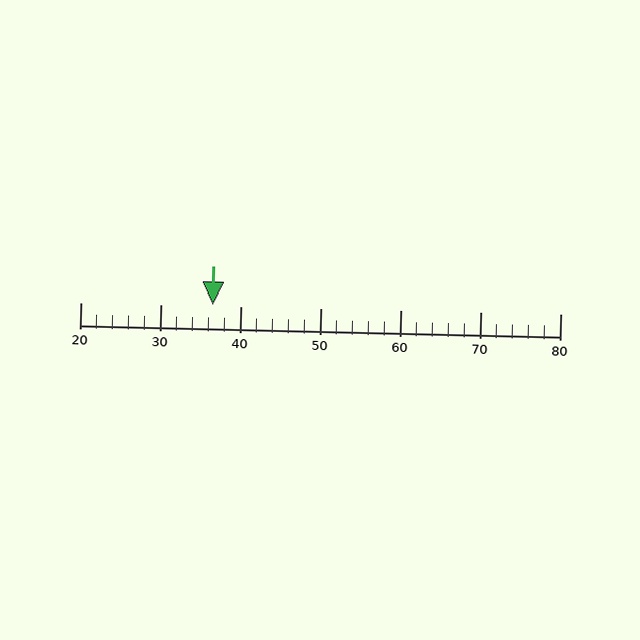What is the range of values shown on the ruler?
The ruler shows values from 20 to 80.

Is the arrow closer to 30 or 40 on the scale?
The arrow is closer to 40.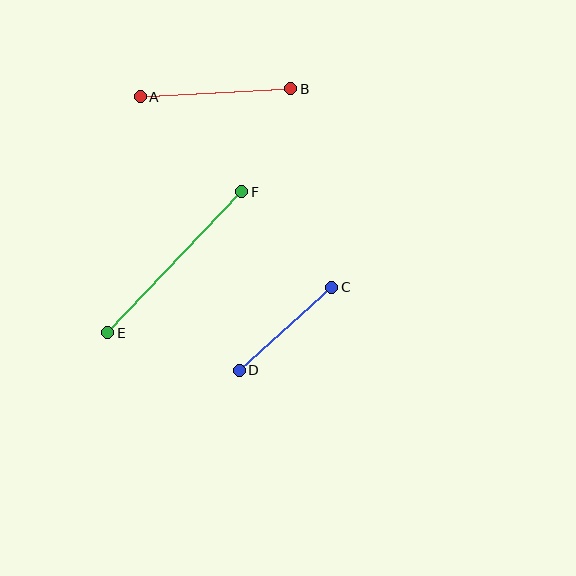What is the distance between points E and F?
The distance is approximately 195 pixels.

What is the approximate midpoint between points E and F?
The midpoint is at approximately (175, 262) pixels.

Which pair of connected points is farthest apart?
Points E and F are farthest apart.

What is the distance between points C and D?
The distance is approximately 124 pixels.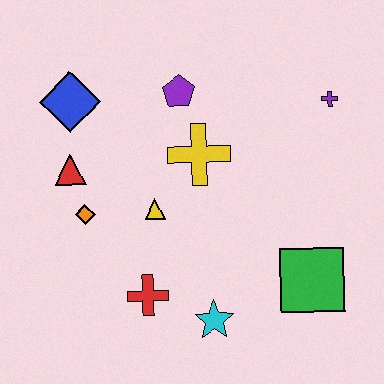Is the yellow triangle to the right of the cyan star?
No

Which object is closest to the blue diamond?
The red triangle is closest to the blue diamond.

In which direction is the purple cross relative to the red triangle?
The purple cross is to the right of the red triangle.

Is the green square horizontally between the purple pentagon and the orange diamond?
No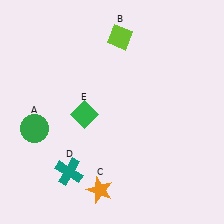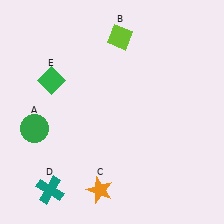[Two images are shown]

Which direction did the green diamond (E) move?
The green diamond (E) moved up.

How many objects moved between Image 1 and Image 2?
2 objects moved between the two images.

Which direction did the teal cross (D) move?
The teal cross (D) moved left.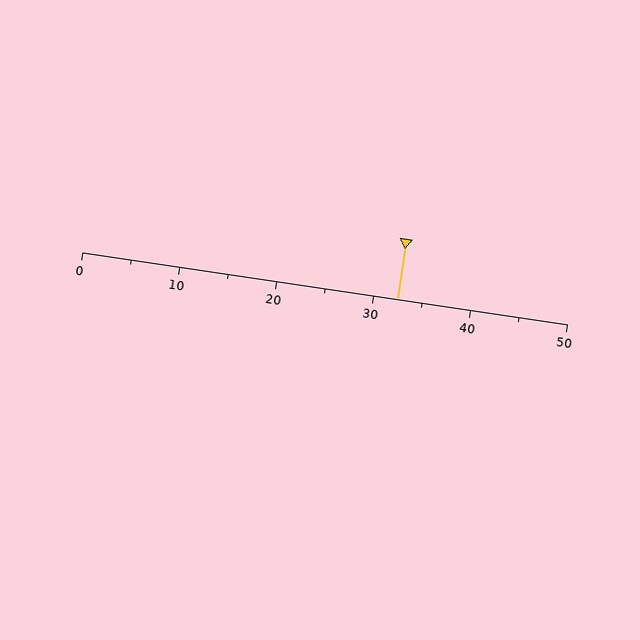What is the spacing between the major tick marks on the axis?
The major ticks are spaced 10 apart.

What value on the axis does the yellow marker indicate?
The marker indicates approximately 32.5.